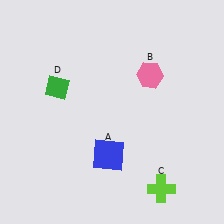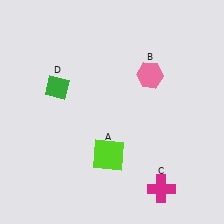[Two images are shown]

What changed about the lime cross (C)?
In Image 1, C is lime. In Image 2, it changed to magenta.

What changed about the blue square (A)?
In Image 1, A is blue. In Image 2, it changed to lime.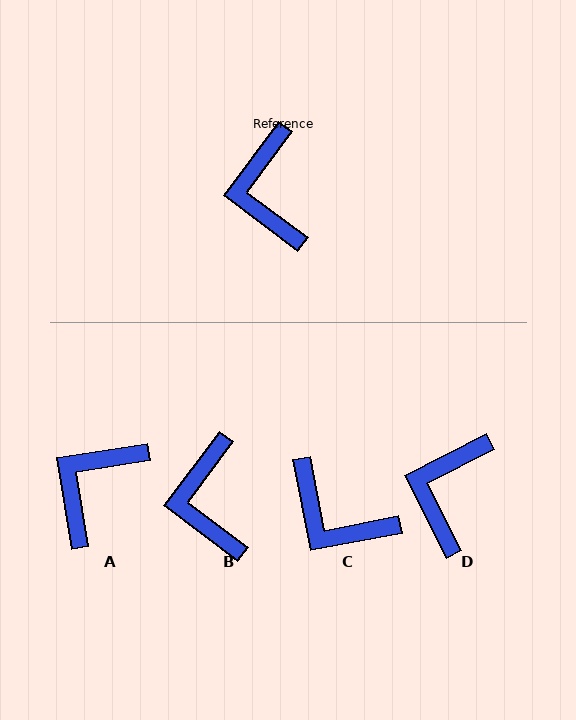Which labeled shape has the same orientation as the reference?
B.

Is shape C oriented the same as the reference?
No, it is off by about 48 degrees.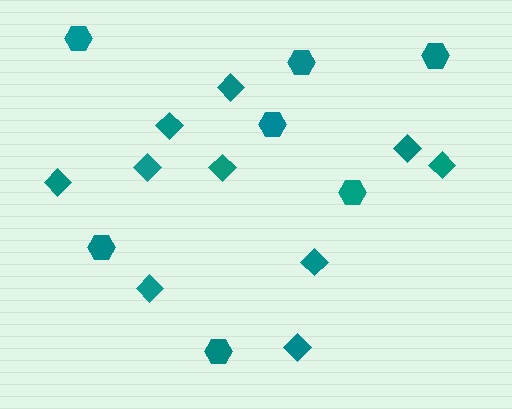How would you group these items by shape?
There are 2 groups: one group of diamonds (10) and one group of hexagons (7).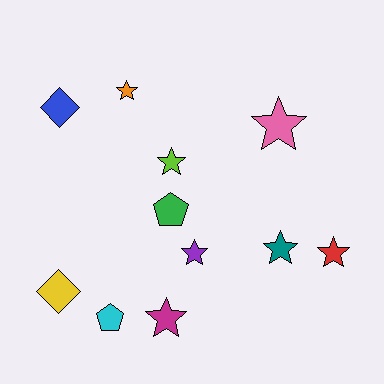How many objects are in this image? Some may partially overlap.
There are 11 objects.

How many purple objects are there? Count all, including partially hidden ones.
There is 1 purple object.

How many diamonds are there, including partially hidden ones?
There are 2 diamonds.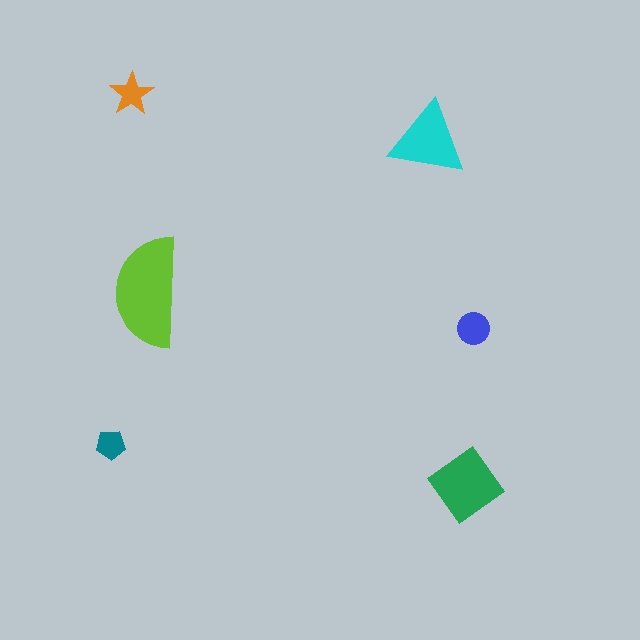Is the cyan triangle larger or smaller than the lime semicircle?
Smaller.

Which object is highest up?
The orange star is topmost.